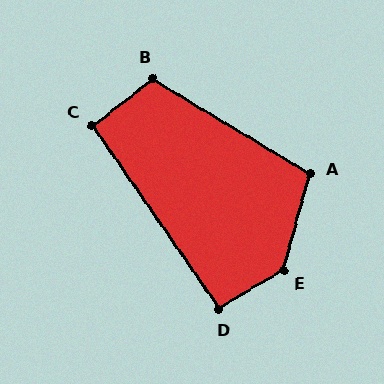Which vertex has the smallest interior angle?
C, at approximately 93 degrees.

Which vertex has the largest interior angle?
E, at approximately 137 degrees.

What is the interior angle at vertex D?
Approximately 93 degrees (approximately right).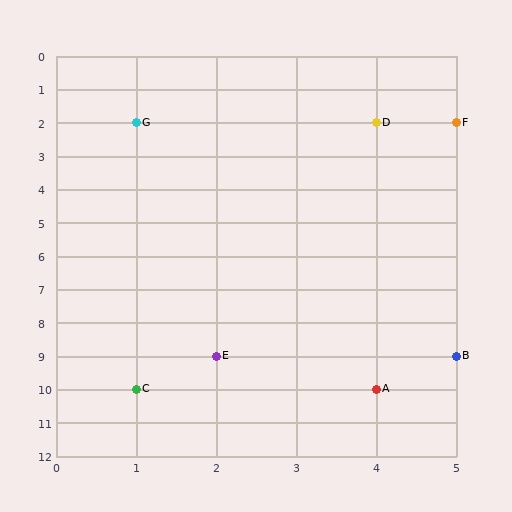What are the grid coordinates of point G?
Point G is at grid coordinates (1, 2).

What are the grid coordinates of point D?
Point D is at grid coordinates (4, 2).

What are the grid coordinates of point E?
Point E is at grid coordinates (2, 9).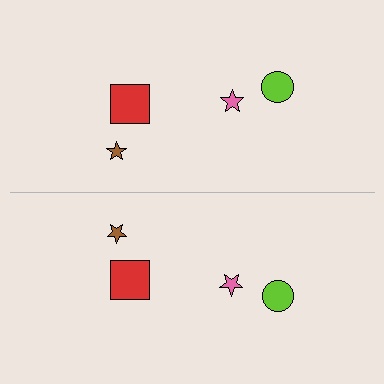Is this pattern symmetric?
Yes, this pattern has bilateral (reflection) symmetry.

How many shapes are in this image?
There are 8 shapes in this image.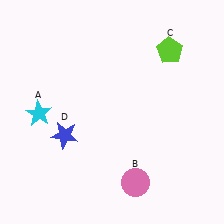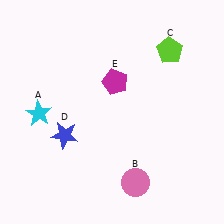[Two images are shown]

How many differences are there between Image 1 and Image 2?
There is 1 difference between the two images.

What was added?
A magenta pentagon (E) was added in Image 2.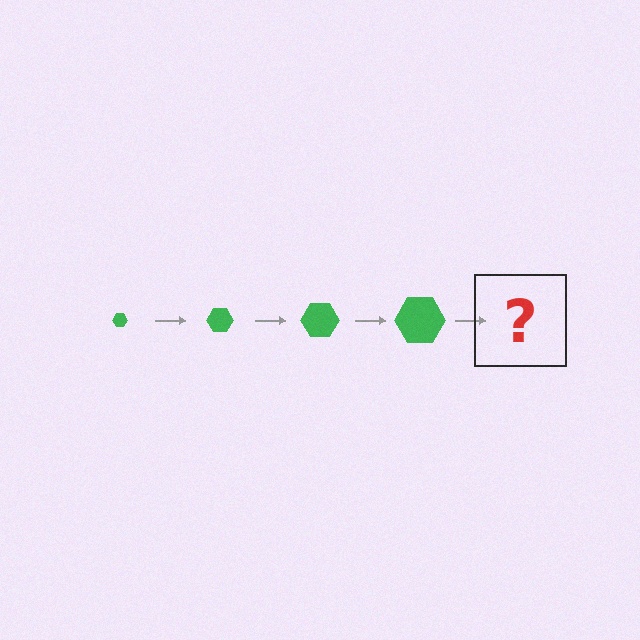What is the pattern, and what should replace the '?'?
The pattern is that the hexagon gets progressively larger each step. The '?' should be a green hexagon, larger than the previous one.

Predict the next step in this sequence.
The next step is a green hexagon, larger than the previous one.